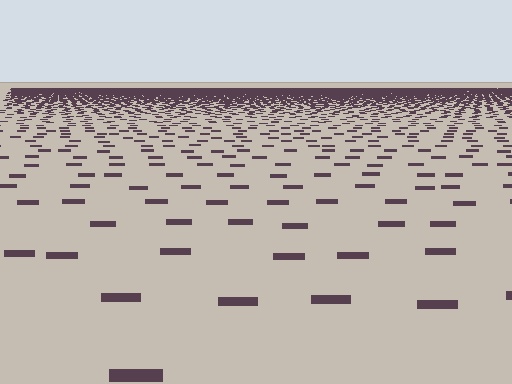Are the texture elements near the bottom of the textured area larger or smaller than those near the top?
Larger. Near the bottom, elements are closer to the viewer and appear at a bigger on-screen size.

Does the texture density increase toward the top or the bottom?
Density increases toward the top.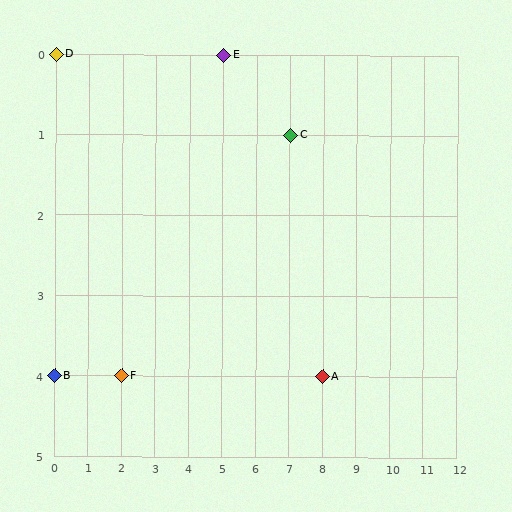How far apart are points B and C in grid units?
Points B and C are 7 columns and 3 rows apart (about 7.6 grid units diagonally).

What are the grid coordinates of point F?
Point F is at grid coordinates (2, 4).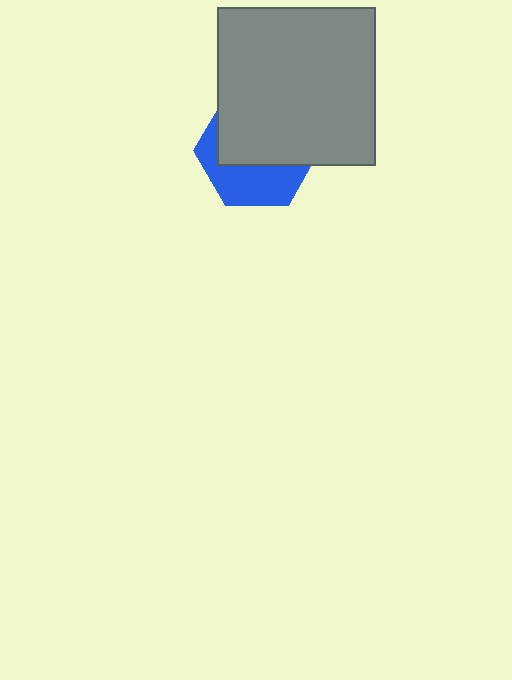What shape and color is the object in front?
The object in front is a gray square.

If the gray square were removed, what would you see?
You would see the complete blue hexagon.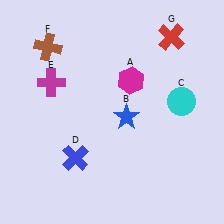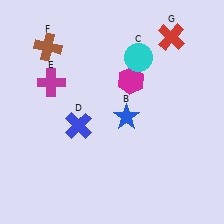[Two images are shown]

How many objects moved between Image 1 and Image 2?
2 objects moved between the two images.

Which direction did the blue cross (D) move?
The blue cross (D) moved up.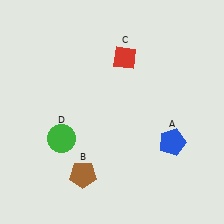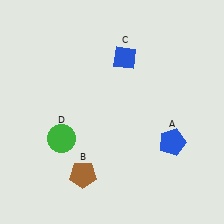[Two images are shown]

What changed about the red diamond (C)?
In Image 1, C is red. In Image 2, it changed to blue.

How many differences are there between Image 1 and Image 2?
There is 1 difference between the two images.